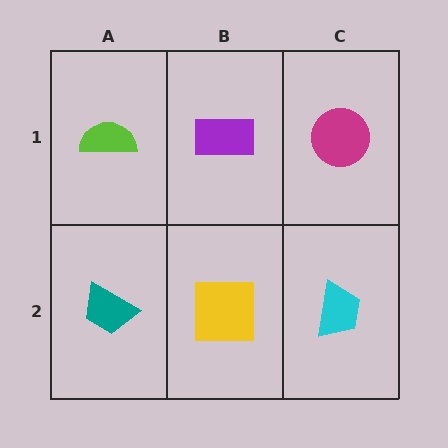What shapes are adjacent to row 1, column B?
A yellow square (row 2, column B), a lime semicircle (row 1, column A), a magenta circle (row 1, column C).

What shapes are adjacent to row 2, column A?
A lime semicircle (row 1, column A), a yellow square (row 2, column B).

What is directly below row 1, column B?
A yellow square.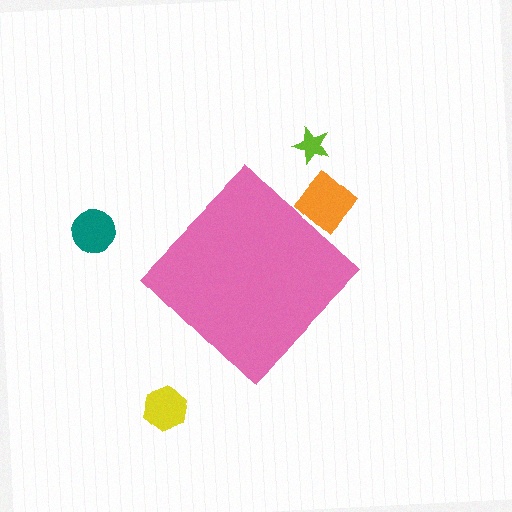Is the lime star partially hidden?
No, the lime star is fully visible.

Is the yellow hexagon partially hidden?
No, the yellow hexagon is fully visible.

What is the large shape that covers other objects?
A pink diamond.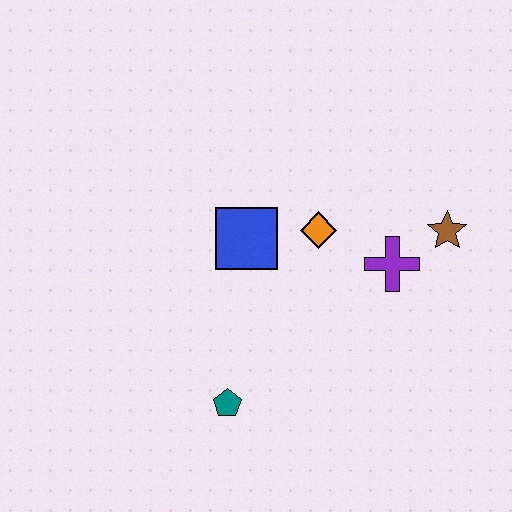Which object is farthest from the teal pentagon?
The brown star is farthest from the teal pentagon.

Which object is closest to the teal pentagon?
The blue square is closest to the teal pentagon.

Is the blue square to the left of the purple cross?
Yes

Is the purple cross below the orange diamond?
Yes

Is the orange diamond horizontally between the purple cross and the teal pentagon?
Yes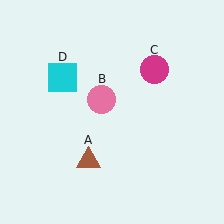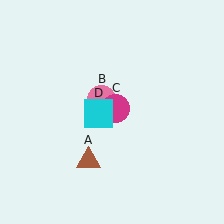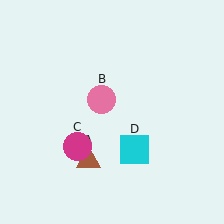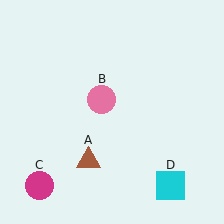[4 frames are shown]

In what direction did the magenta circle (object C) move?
The magenta circle (object C) moved down and to the left.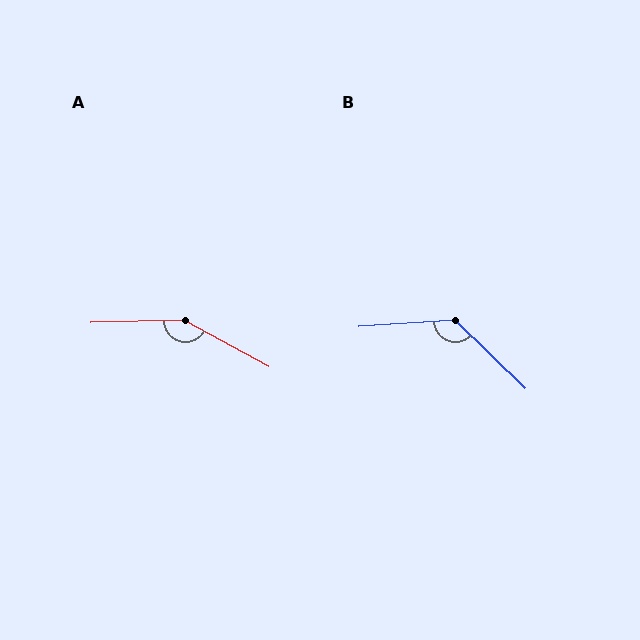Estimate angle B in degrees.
Approximately 132 degrees.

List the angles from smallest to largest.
B (132°), A (150°).